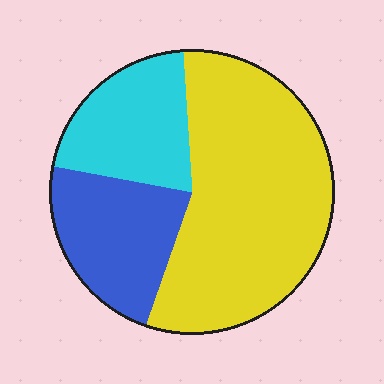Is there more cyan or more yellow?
Yellow.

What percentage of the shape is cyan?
Cyan covers roughly 20% of the shape.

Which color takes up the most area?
Yellow, at roughly 55%.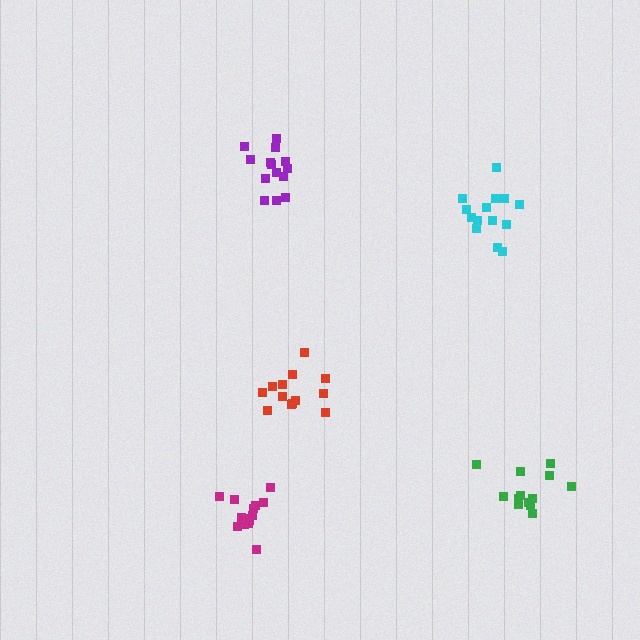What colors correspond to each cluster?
The clusters are colored: purple, cyan, green, red, magenta.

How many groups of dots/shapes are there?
There are 5 groups.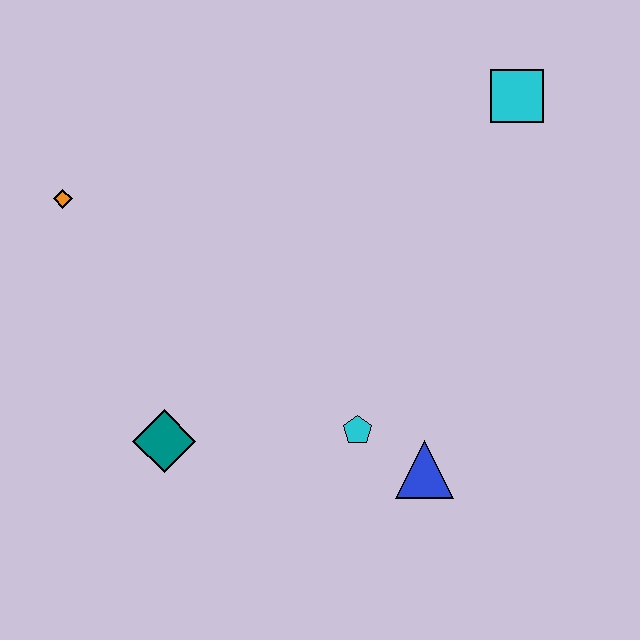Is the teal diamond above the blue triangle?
Yes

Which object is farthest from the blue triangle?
The orange diamond is farthest from the blue triangle.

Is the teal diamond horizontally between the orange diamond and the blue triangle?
Yes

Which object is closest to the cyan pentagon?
The blue triangle is closest to the cyan pentagon.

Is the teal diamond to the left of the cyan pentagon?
Yes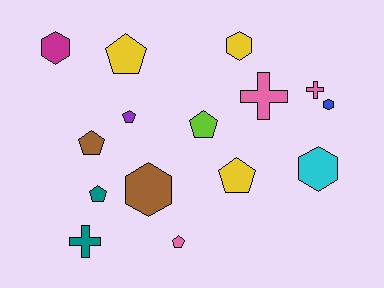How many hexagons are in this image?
There are 5 hexagons.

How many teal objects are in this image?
There are 2 teal objects.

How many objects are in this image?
There are 15 objects.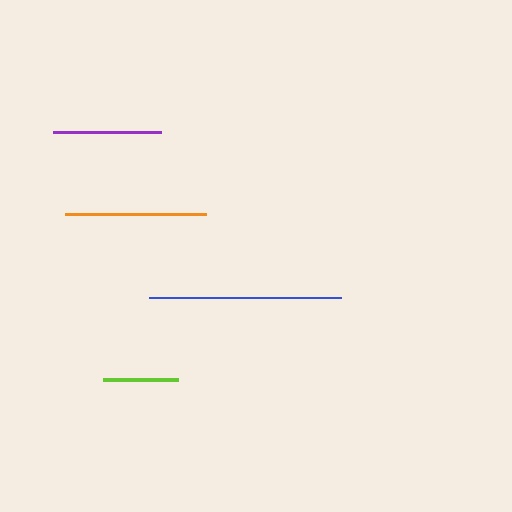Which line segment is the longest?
The blue line is the longest at approximately 192 pixels.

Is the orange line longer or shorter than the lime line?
The orange line is longer than the lime line.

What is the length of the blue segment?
The blue segment is approximately 192 pixels long.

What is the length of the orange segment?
The orange segment is approximately 141 pixels long.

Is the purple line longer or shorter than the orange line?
The orange line is longer than the purple line.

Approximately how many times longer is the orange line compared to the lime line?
The orange line is approximately 1.9 times the length of the lime line.